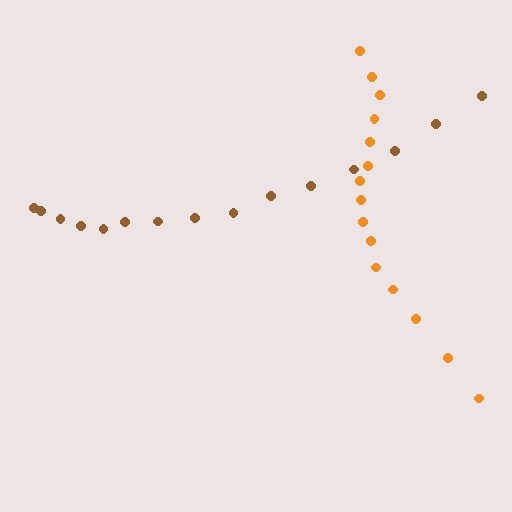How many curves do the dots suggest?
There are 2 distinct paths.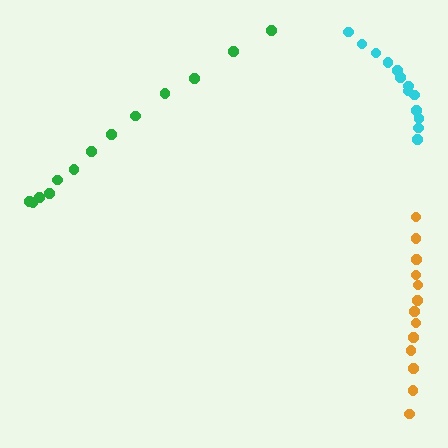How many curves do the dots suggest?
There are 3 distinct paths.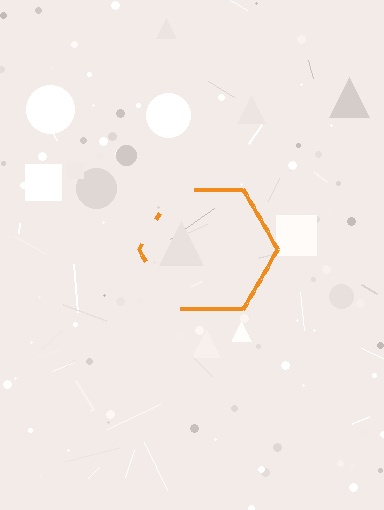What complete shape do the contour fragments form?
The contour fragments form a hexagon.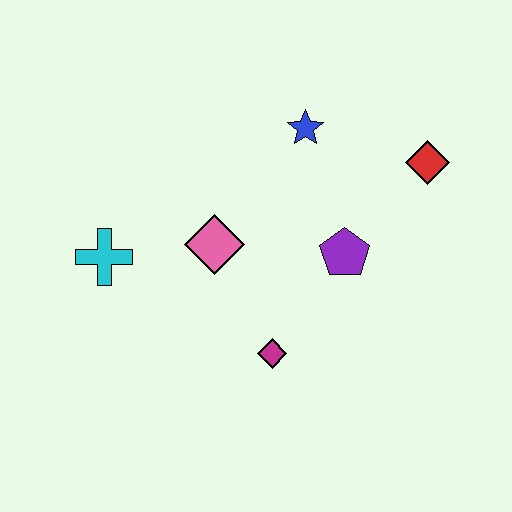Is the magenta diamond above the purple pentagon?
No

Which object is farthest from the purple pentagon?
The cyan cross is farthest from the purple pentagon.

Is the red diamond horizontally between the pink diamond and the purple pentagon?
No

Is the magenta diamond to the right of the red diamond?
No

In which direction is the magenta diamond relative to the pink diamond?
The magenta diamond is below the pink diamond.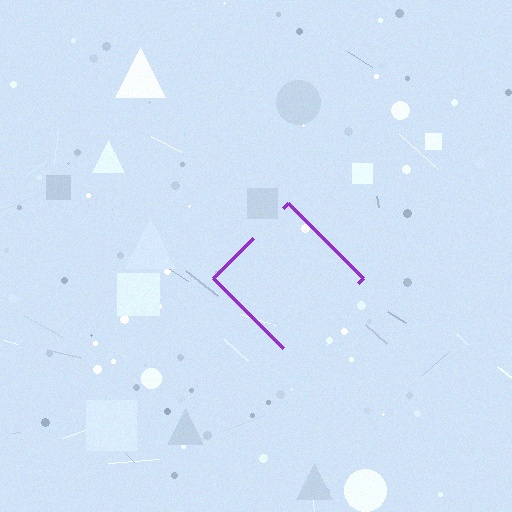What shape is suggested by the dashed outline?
The dashed outline suggests a diamond.